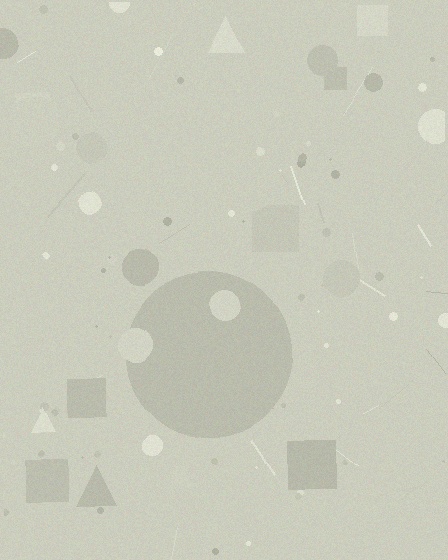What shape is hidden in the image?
A circle is hidden in the image.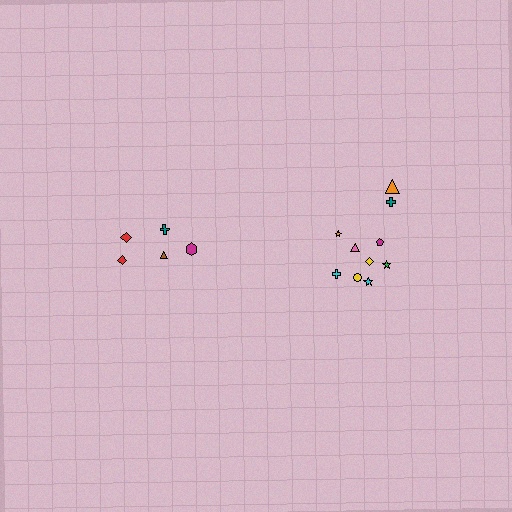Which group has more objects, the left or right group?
The right group.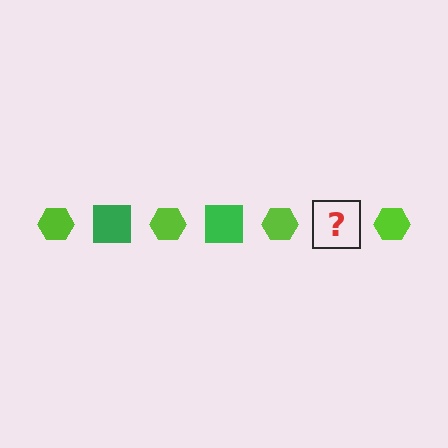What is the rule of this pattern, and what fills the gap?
The rule is that the pattern alternates between lime hexagon and green square. The gap should be filled with a green square.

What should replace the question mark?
The question mark should be replaced with a green square.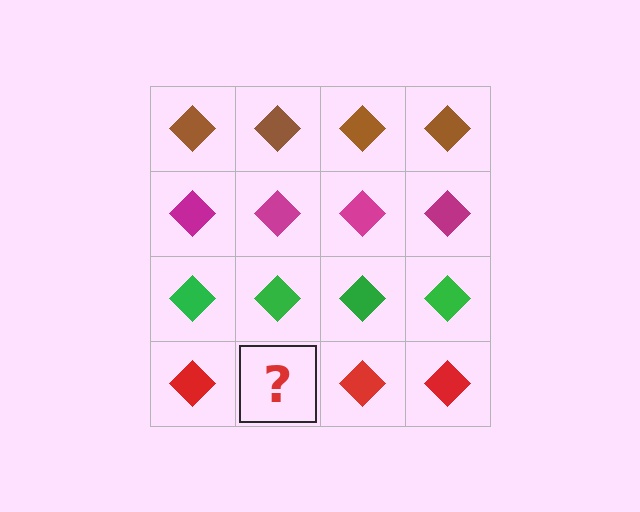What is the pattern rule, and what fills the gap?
The rule is that each row has a consistent color. The gap should be filled with a red diamond.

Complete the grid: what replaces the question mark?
The question mark should be replaced with a red diamond.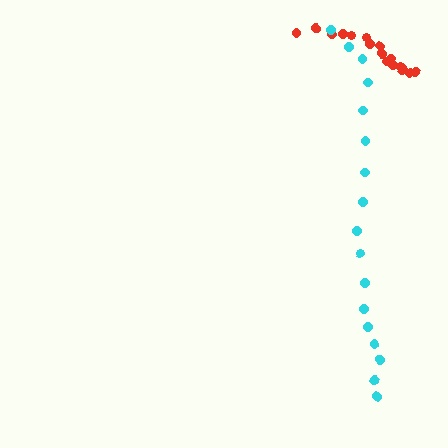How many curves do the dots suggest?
There are 2 distinct paths.